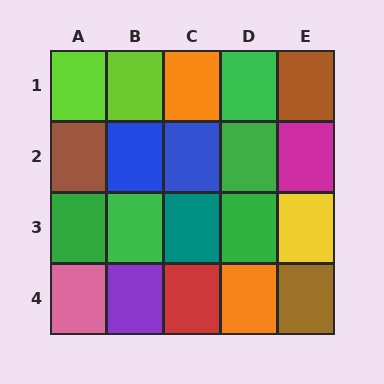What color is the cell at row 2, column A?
Brown.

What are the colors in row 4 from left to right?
Pink, purple, red, orange, brown.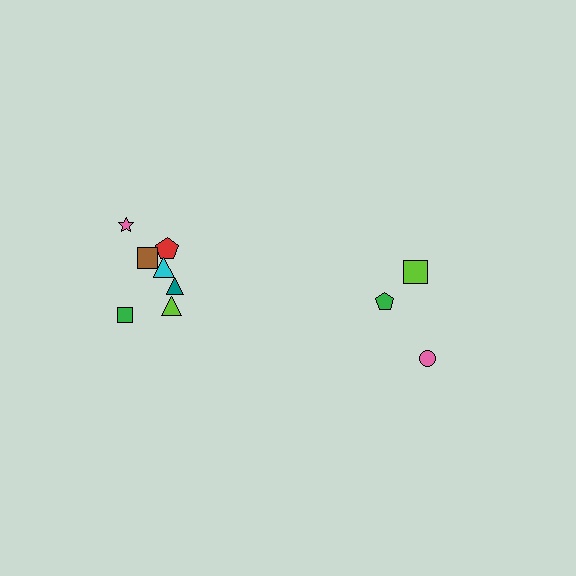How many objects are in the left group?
There are 7 objects.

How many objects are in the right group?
There are 3 objects.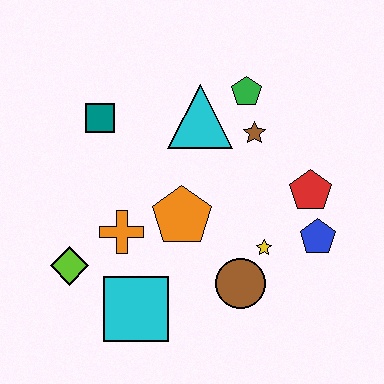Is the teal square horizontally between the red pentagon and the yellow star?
No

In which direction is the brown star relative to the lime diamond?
The brown star is to the right of the lime diamond.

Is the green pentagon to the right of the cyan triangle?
Yes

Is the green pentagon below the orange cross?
No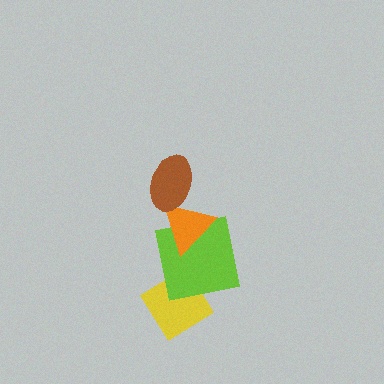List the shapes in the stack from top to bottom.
From top to bottom: the brown ellipse, the orange triangle, the lime square, the yellow diamond.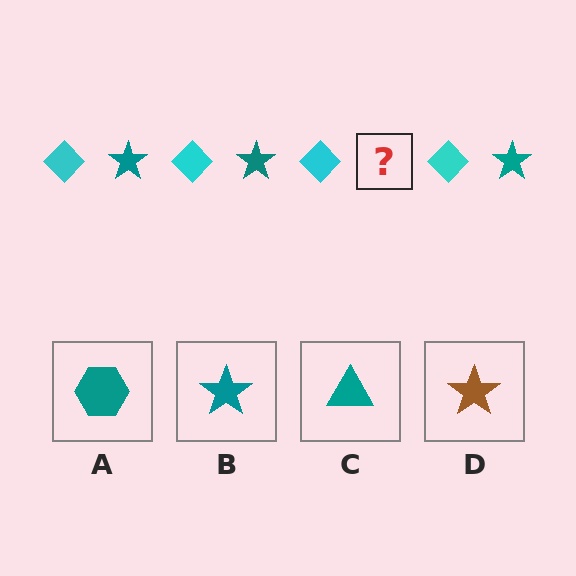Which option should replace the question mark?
Option B.